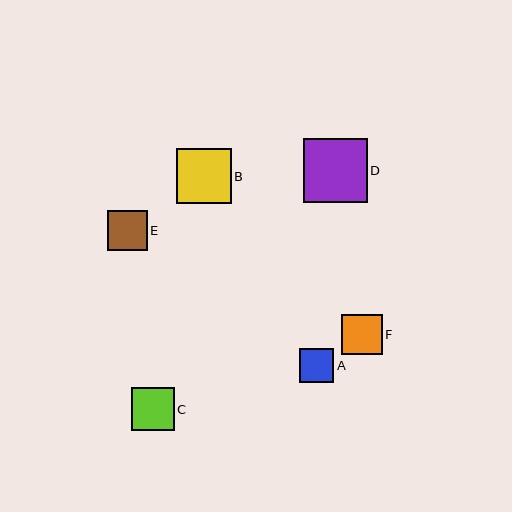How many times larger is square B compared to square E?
Square B is approximately 1.4 times the size of square E.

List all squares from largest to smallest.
From largest to smallest: D, B, C, F, E, A.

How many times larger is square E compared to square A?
Square E is approximately 1.1 times the size of square A.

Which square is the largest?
Square D is the largest with a size of approximately 63 pixels.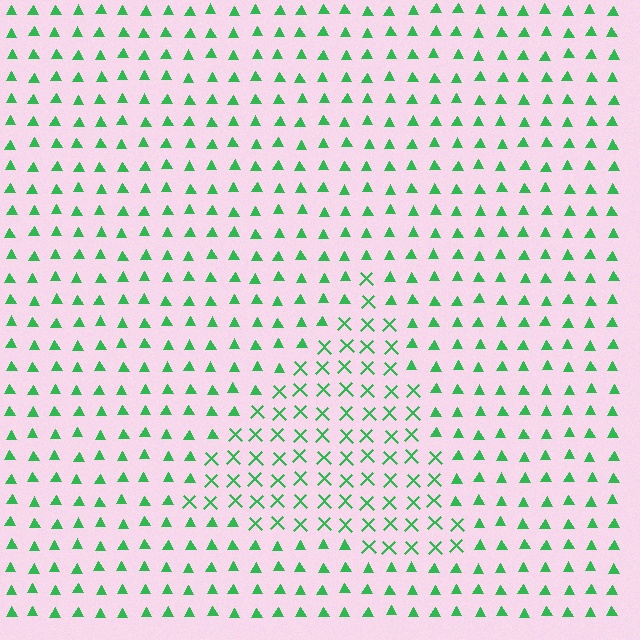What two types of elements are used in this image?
The image uses X marks inside the triangle region and triangles outside it.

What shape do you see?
I see a triangle.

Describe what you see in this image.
The image is filled with small green elements arranged in a uniform grid. A triangle-shaped region contains X marks, while the surrounding area contains triangles. The boundary is defined purely by the change in element shape.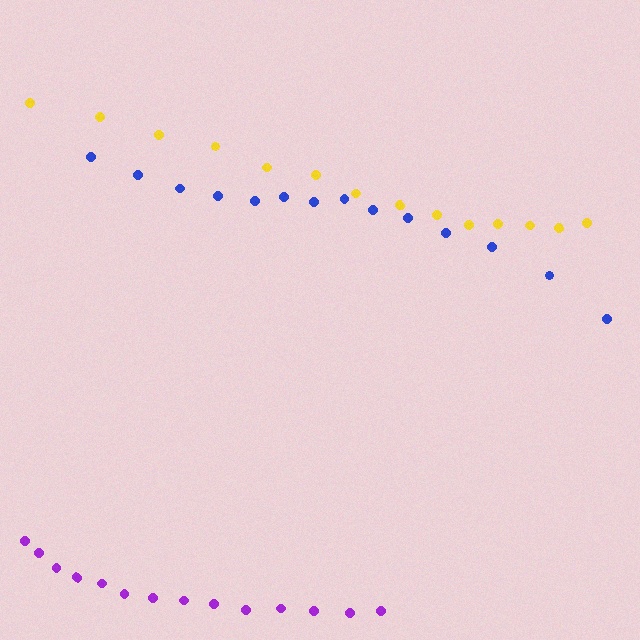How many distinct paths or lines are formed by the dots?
There are 3 distinct paths.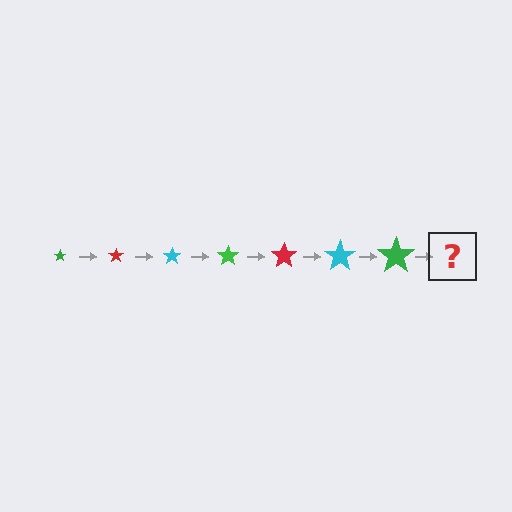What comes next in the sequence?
The next element should be a red star, larger than the previous one.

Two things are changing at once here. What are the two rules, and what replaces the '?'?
The two rules are that the star grows larger each step and the color cycles through green, red, and cyan. The '?' should be a red star, larger than the previous one.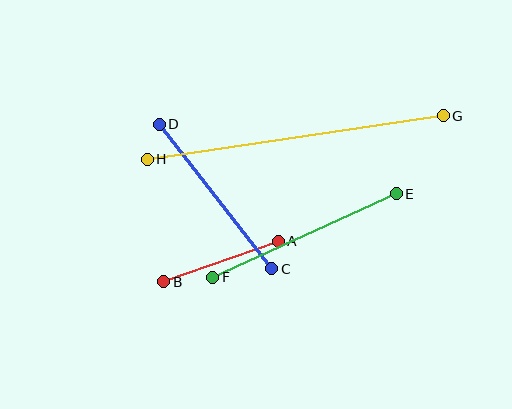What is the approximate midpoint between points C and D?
The midpoint is at approximately (215, 196) pixels.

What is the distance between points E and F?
The distance is approximately 202 pixels.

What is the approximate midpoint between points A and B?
The midpoint is at approximately (221, 262) pixels.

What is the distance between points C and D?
The distance is approximately 183 pixels.